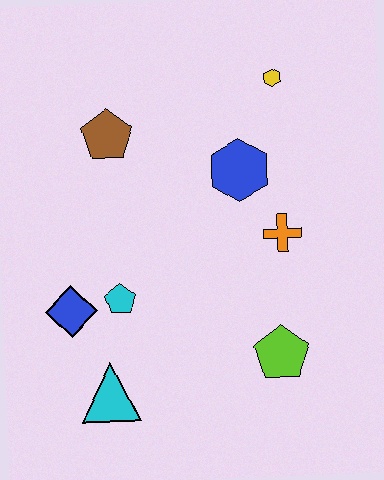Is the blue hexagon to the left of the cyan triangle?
No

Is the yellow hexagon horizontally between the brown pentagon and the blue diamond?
No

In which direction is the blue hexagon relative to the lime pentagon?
The blue hexagon is above the lime pentagon.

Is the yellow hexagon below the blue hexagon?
No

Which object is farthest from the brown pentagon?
The lime pentagon is farthest from the brown pentagon.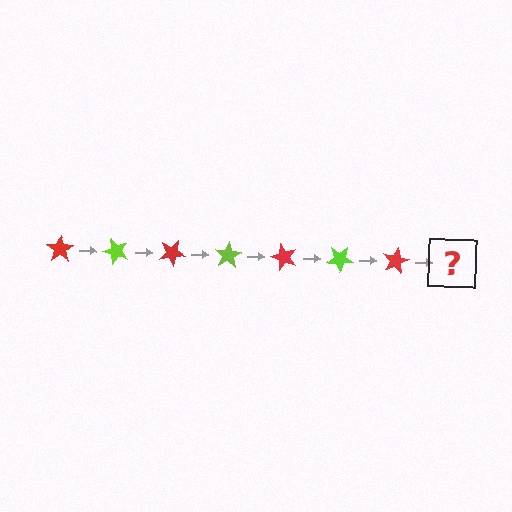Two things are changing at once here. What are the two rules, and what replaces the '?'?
The two rules are that it rotates 50 degrees each step and the color cycles through red and lime. The '?' should be a lime star, rotated 350 degrees from the start.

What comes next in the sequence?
The next element should be a lime star, rotated 350 degrees from the start.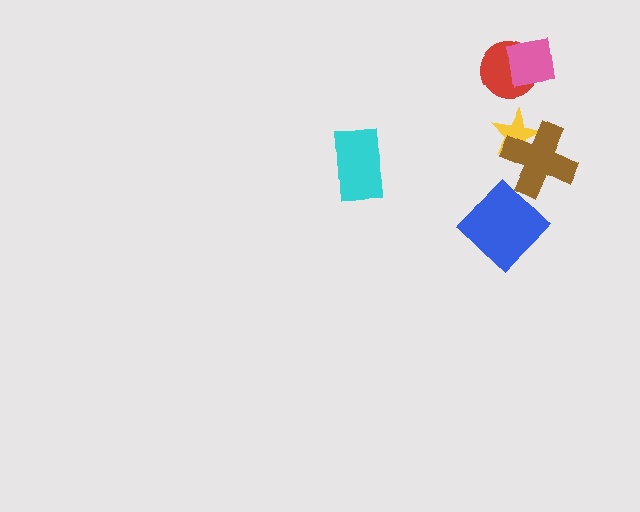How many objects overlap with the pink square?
1 object overlaps with the pink square.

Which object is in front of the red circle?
The pink square is in front of the red circle.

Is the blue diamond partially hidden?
No, no other shape covers it.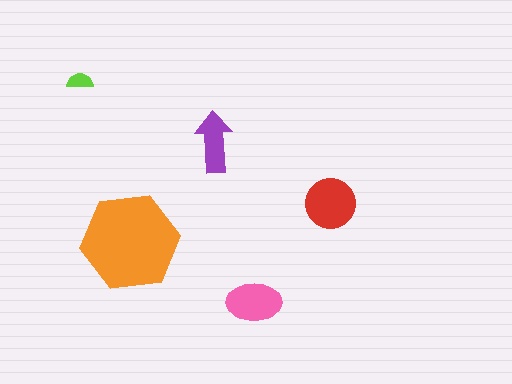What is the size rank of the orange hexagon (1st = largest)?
1st.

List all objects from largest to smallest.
The orange hexagon, the red circle, the pink ellipse, the purple arrow, the lime semicircle.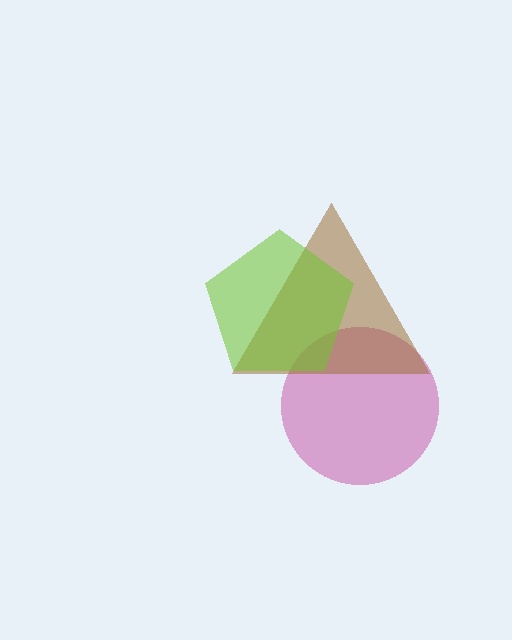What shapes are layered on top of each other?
The layered shapes are: a magenta circle, a brown triangle, a lime pentagon.